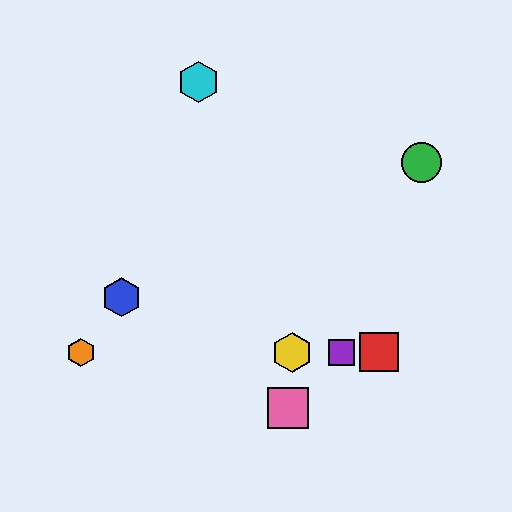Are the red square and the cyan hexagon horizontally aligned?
No, the red square is at y≈352 and the cyan hexagon is at y≈82.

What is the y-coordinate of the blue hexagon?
The blue hexagon is at y≈297.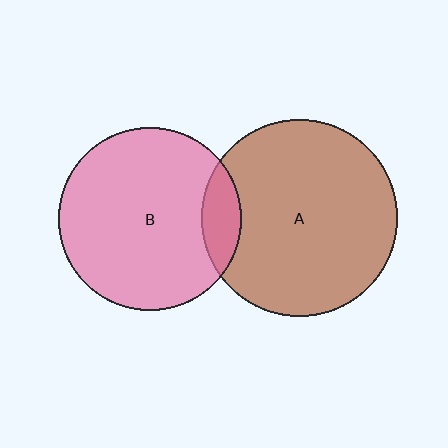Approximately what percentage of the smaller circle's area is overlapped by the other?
Approximately 10%.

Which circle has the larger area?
Circle A (brown).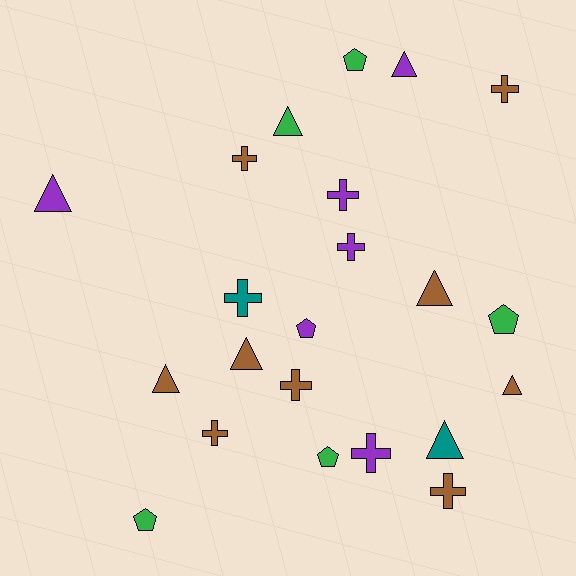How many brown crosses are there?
There are 5 brown crosses.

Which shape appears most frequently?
Cross, with 9 objects.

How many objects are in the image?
There are 22 objects.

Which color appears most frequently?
Brown, with 9 objects.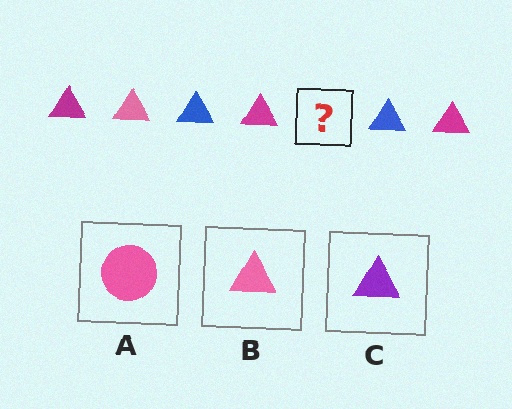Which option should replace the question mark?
Option B.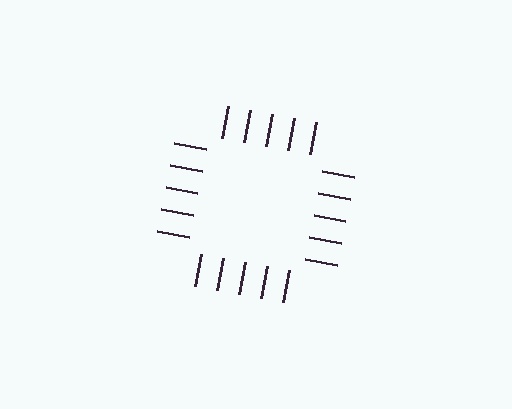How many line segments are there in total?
20 — 5 along each of the 4 edges.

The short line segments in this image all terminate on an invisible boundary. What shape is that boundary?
An illusory square — the line segments terminate on its edges but no continuous stroke is drawn.